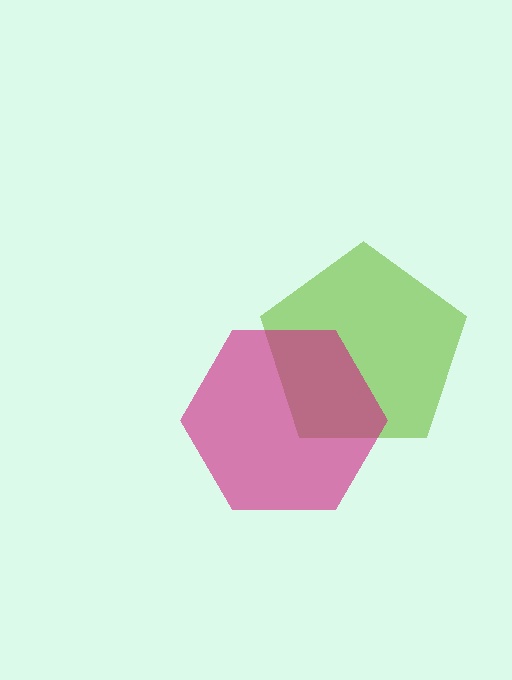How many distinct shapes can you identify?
There are 2 distinct shapes: a lime pentagon, a magenta hexagon.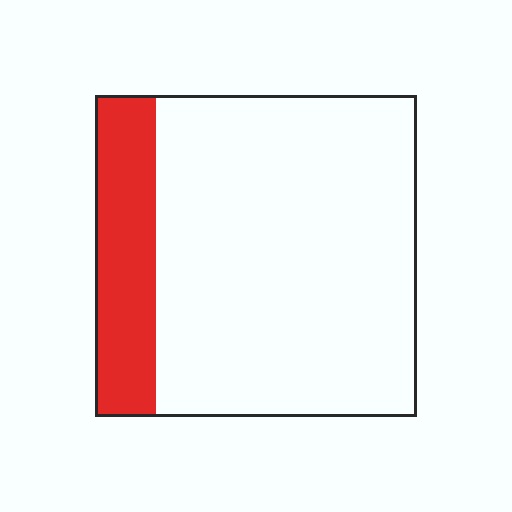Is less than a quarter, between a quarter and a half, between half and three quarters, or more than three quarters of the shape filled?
Less than a quarter.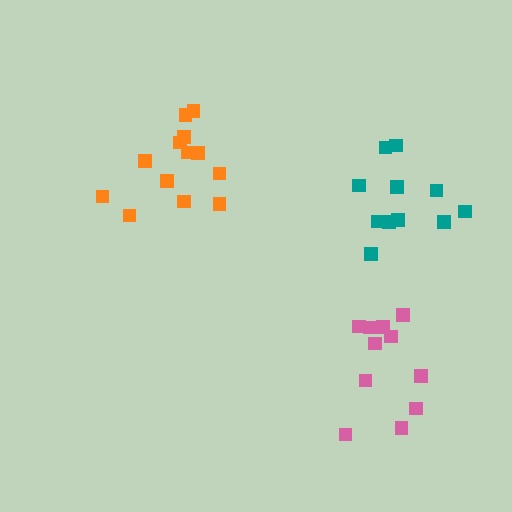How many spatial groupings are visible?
There are 3 spatial groupings.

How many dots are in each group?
Group 1: 11 dots, Group 2: 13 dots, Group 3: 11 dots (35 total).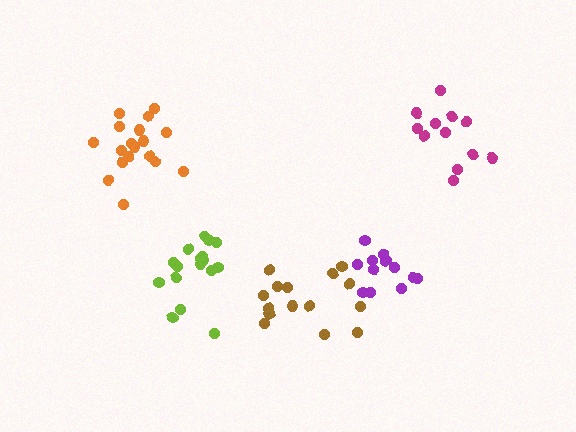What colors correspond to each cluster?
The clusters are colored: brown, purple, magenta, orange, lime.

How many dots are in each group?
Group 1: 15 dots, Group 2: 12 dots, Group 3: 12 dots, Group 4: 18 dots, Group 5: 17 dots (74 total).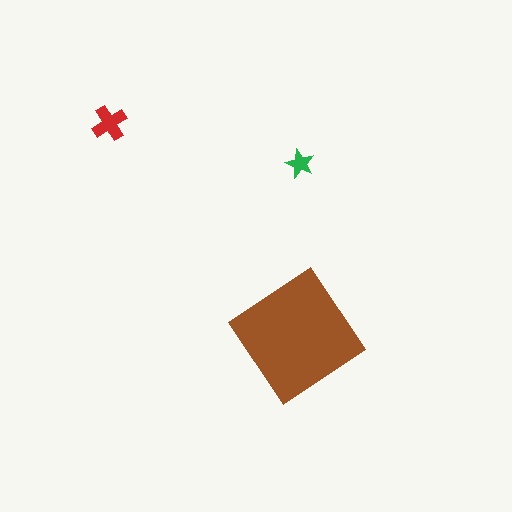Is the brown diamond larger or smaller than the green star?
Larger.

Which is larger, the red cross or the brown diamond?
The brown diamond.